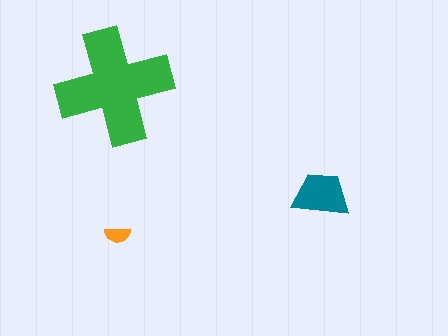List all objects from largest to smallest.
The green cross, the teal trapezoid, the orange semicircle.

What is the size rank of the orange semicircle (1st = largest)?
3rd.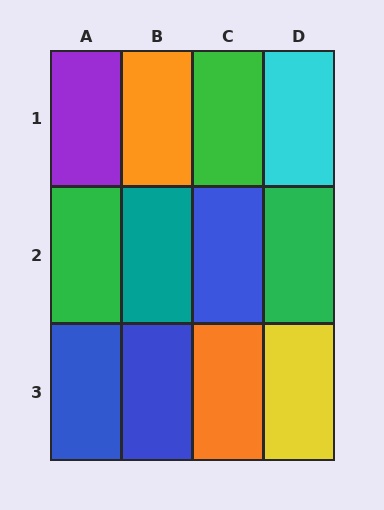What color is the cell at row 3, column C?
Orange.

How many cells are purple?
1 cell is purple.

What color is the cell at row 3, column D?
Yellow.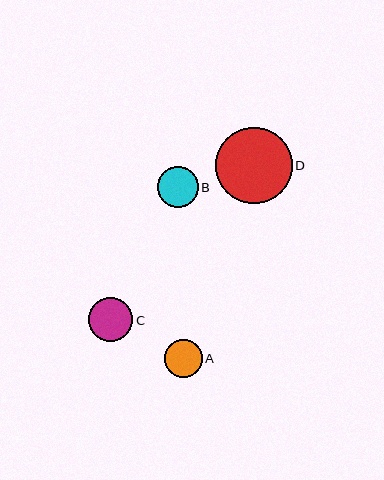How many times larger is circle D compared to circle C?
Circle D is approximately 1.8 times the size of circle C.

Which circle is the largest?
Circle D is the largest with a size of approximately 77 pixels.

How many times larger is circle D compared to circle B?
Circle D is approximately 1.9 times the size of circle B.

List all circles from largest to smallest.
From largest to smallest: D, C, B, A.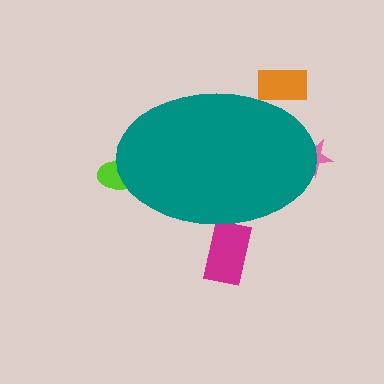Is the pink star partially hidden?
Yes, the pink star is partially hidden behind the teal ellipse.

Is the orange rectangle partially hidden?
Yes, the orange rectangle is partially hidden behind the teal ellipse.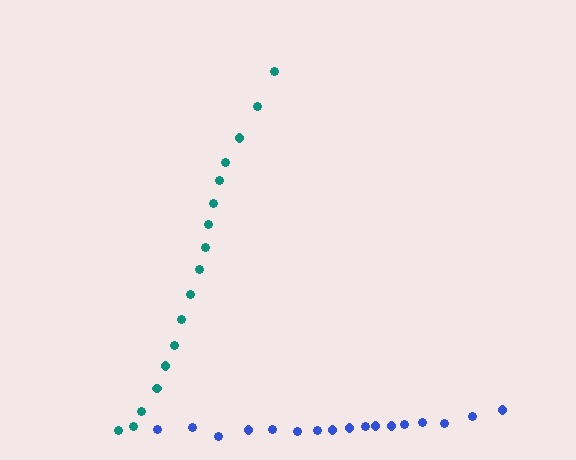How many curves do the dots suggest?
There are 2 distinct paths.